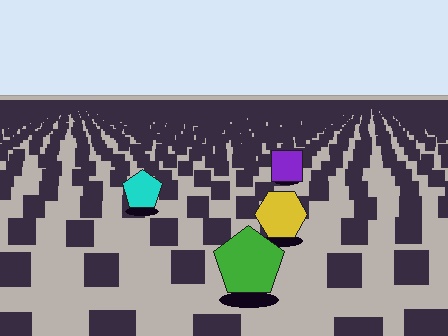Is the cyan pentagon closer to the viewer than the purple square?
Yes. The cyan pentagon is closer — you can tell from the texture gradient: the ground texture is coarser near it.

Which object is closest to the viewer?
The green pentagon is closest. The texture marks near it are larger and more spread out.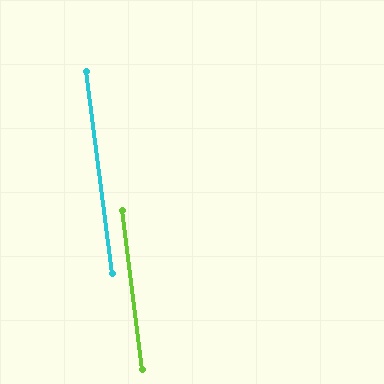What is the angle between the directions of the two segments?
Approximately 0 degrees.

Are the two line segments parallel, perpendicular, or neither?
Parallel — their directions differ by only 0.3°.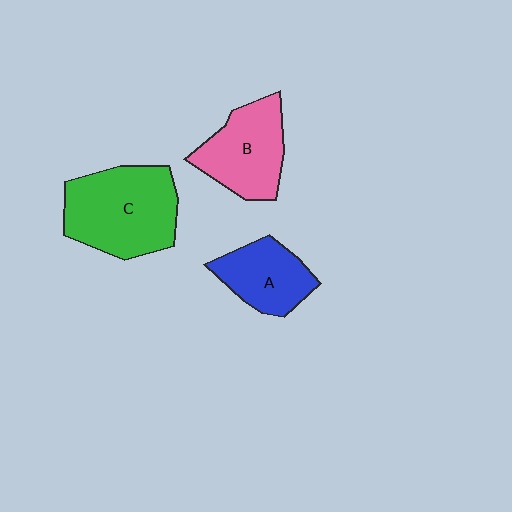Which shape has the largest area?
Shape C (green).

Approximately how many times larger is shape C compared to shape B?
Approximately 1.3 times.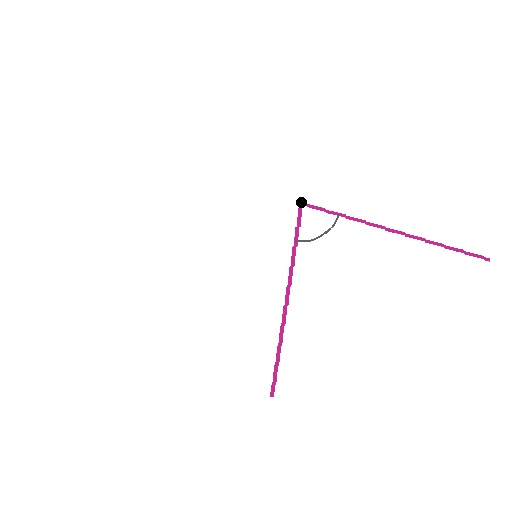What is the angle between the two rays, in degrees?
Approximately 82 degrees.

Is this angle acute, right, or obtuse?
It is acute.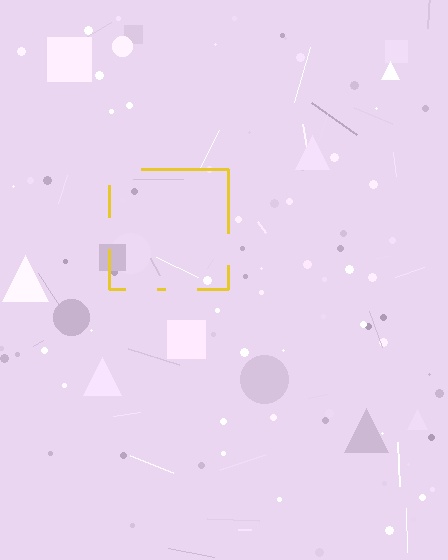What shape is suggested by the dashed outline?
The dashed outline suggests a square.